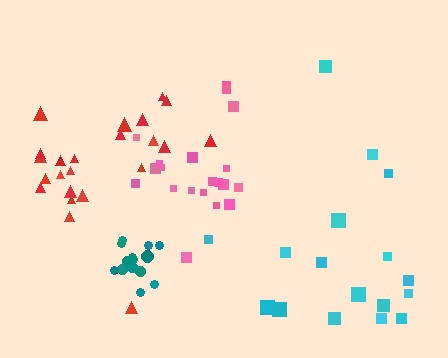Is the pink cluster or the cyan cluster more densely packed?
Pink.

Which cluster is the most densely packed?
Teal.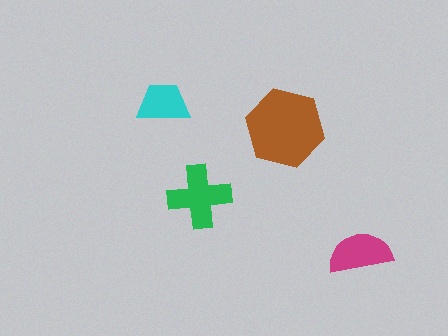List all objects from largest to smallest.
The brown hexagon, the green cross, the magenta semicircle, the cyan trapezoid.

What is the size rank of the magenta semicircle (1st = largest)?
3rd.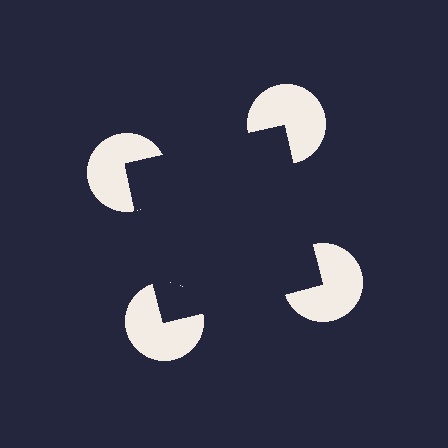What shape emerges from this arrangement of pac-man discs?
An illusory square — its edges are inferred from the aligned wedge cuts in the pac-man discs, not physically drawn.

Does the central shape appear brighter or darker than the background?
It typically appears slightly darker than the background, even though no actual brightness change is drawn.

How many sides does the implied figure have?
4 sides.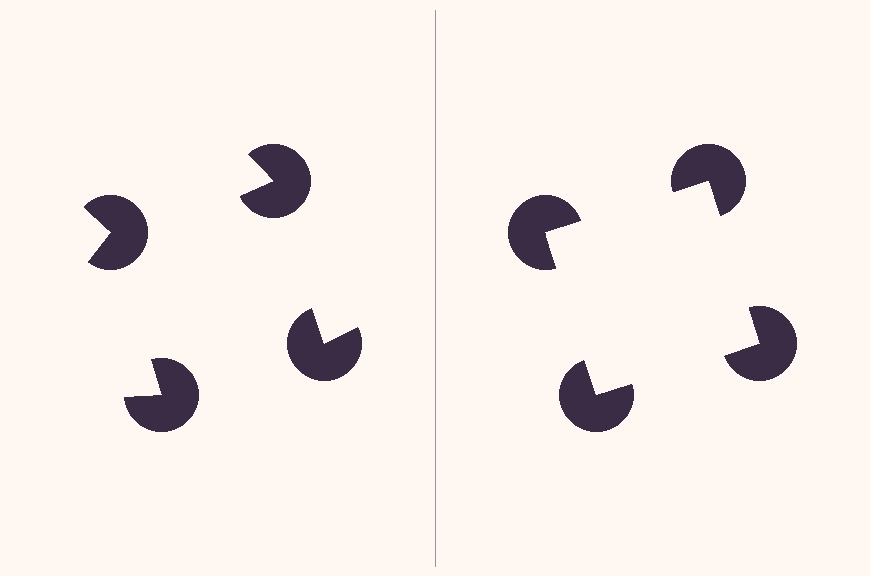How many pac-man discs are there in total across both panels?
8 — 4 on each side.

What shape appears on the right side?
An illusory square.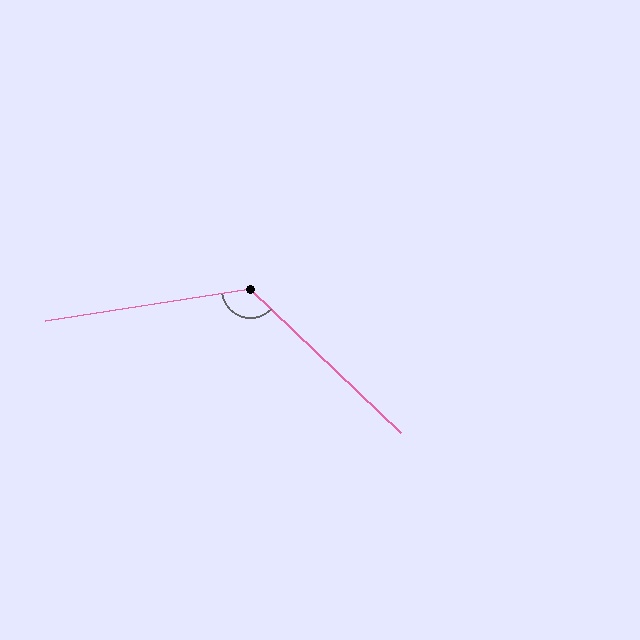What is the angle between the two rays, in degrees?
Approximately 128 degrees.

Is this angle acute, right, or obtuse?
It is obtuse.